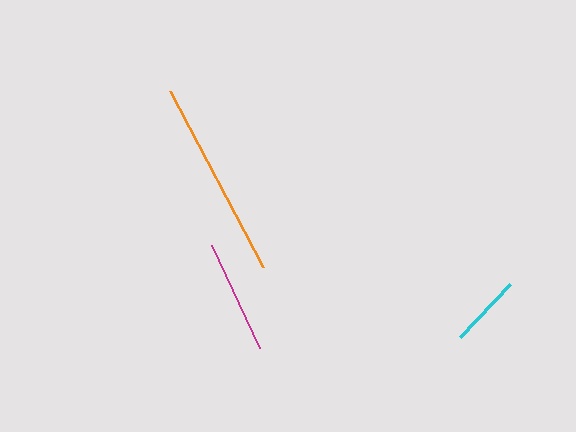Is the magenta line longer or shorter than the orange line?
The orange line is longer than the magenta line.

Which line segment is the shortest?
The cyan line is the shortest at approximately 73 pixels.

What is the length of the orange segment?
The orange segment is approximately 199 pixels long.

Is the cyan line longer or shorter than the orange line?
The orange line is longer than the cyan line.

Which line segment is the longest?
The orange line is the longest at approximately 199 pixels.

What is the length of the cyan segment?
The cyan segment is approximately 73 pixels long.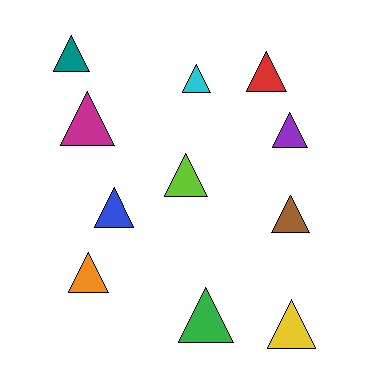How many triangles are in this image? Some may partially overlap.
There are 11 triangles.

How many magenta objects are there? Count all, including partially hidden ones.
There is 1 magenta object.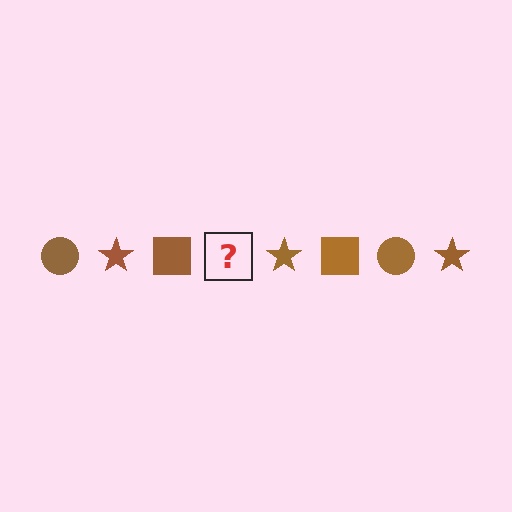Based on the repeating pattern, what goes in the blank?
The blank should be a brown circle.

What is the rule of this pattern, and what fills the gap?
The rule is that the pattern cycles through circle, star, square shapes in brown. The gap should be filled with a brown circle.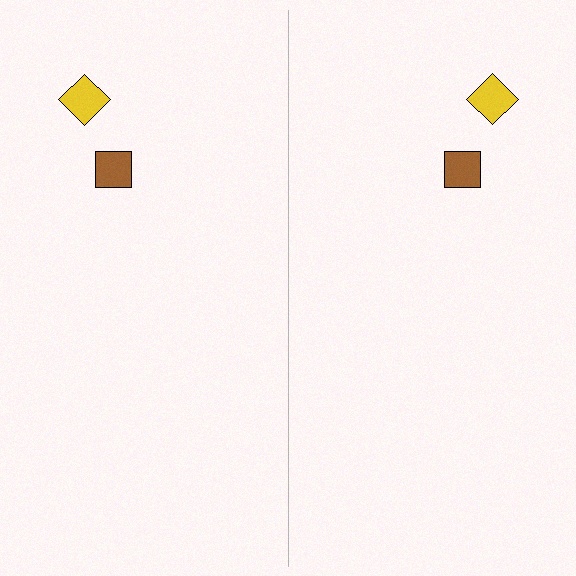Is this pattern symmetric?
Yes, this pattern has bilateral (reflection) symmetry.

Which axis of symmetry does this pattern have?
The pattern has a vertical axis of symmetry running through the center of the image.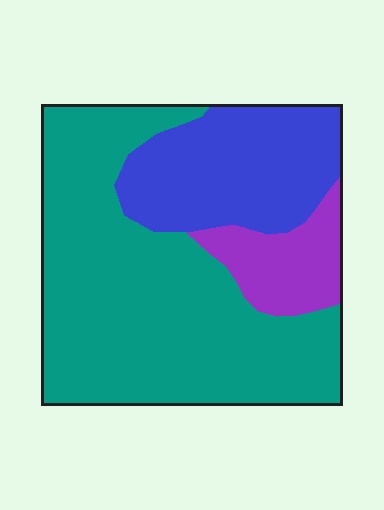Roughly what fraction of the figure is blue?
Blue takes up between a sixth and a third of the figure.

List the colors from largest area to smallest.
From largest to smallest: teal, blue, purple.